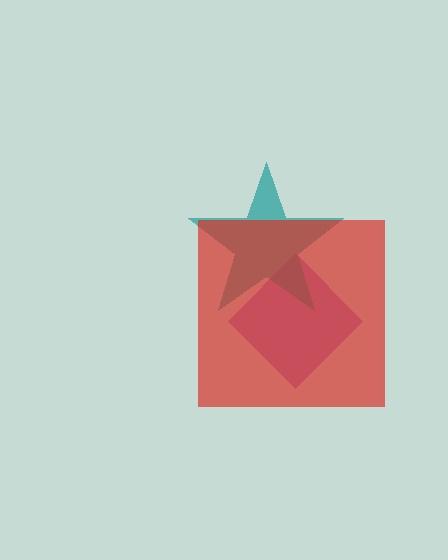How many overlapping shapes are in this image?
There are 3 overlapping shapes in the image.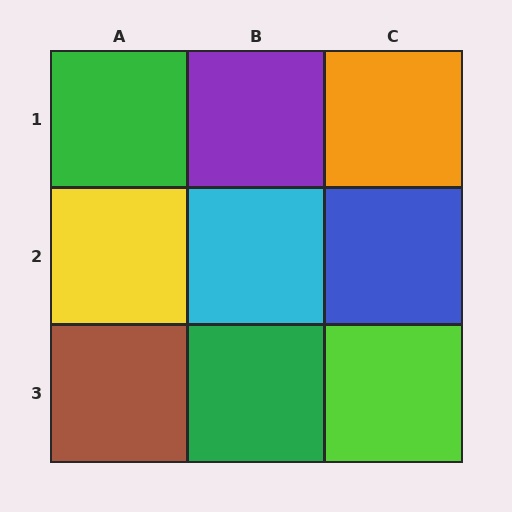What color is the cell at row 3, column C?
Lime.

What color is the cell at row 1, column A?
Green.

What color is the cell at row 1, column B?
Purple.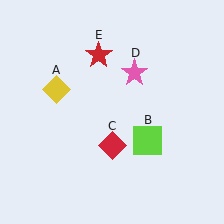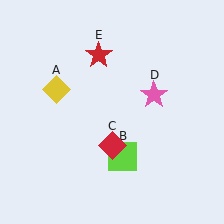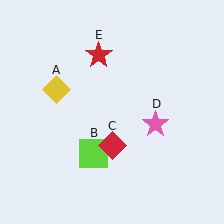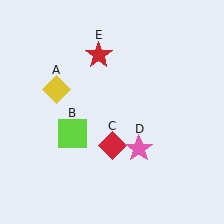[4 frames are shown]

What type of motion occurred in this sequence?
The lime square (object B), pink star (object D) rotated clockwise around the center of the scene.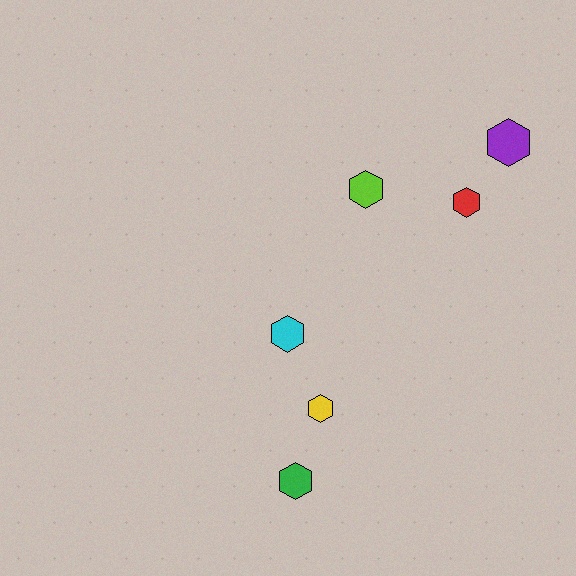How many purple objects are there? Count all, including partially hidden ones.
There is 1 purple object.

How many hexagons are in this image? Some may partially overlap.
There are 6 hexagons.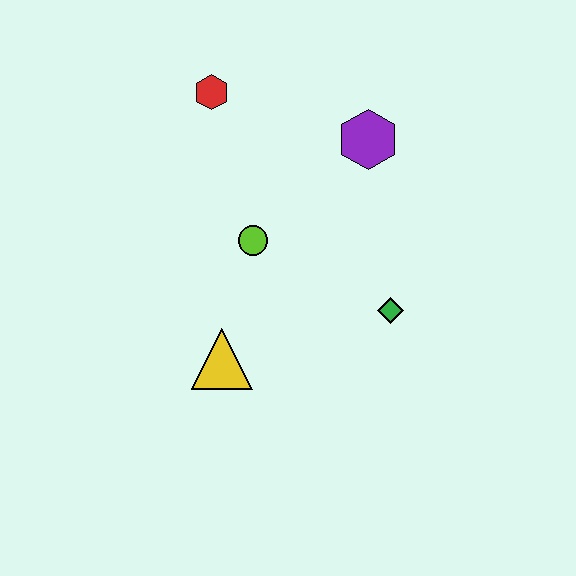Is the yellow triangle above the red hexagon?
No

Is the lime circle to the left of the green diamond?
Yes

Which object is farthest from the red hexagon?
The green diamond is farthest from the red hexagon.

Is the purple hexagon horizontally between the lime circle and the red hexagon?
No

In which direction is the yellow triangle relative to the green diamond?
The yellow triangle is to the left of the green diamond.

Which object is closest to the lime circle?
The yellow triangle is closest to the lime circle.